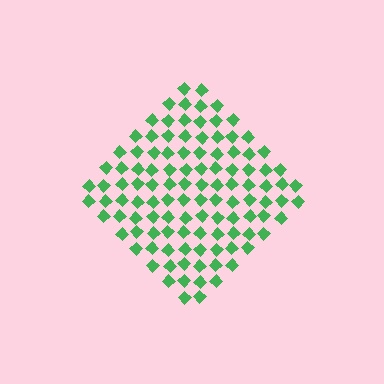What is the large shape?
The large shape is a diamond.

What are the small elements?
The small elements are diamonds.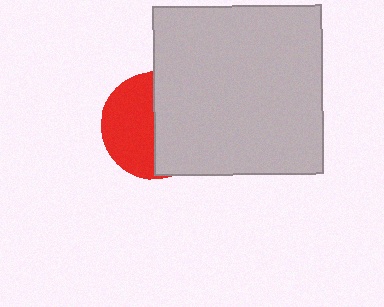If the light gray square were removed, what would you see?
You would see the complete red circle.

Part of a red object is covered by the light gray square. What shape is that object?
It is a circle.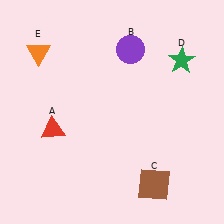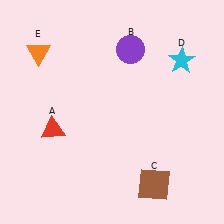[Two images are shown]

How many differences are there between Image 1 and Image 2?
There is 1 difference between the two images.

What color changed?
The star (D) changed from green in Image 1 to cyan in Image 2.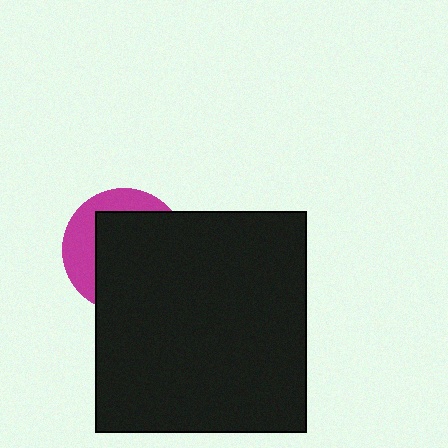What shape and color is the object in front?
The object in front is a black rectangle.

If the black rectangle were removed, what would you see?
You would see the complete magenta circle.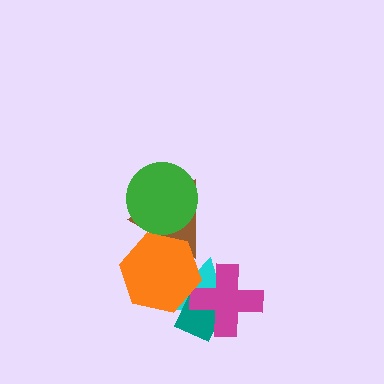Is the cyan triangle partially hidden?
Yes, it is partially covered by another shape.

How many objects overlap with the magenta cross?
2 objects overlap with the magenta cross.